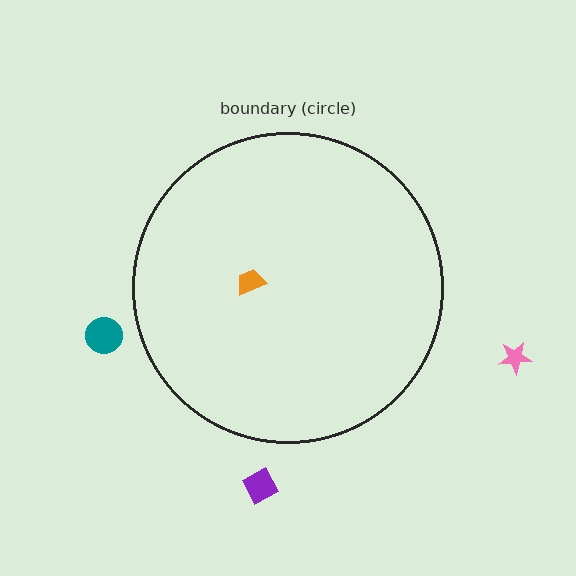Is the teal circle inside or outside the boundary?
Outside.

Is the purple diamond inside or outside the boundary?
Outside.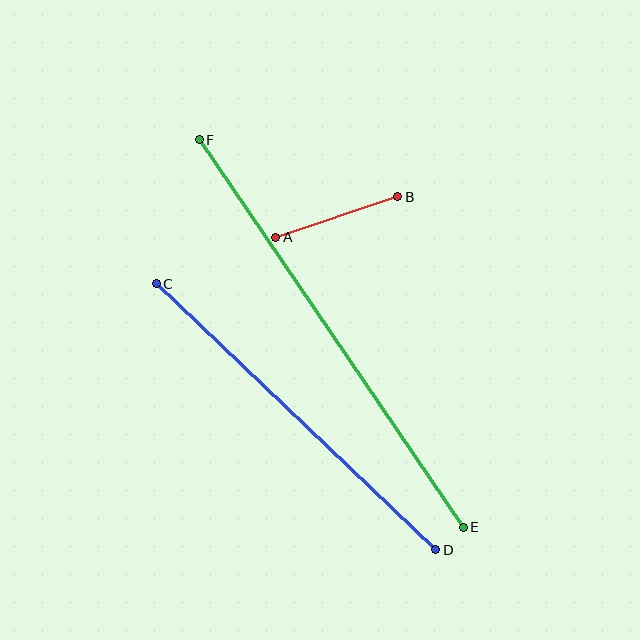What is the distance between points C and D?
The distance is approximately 386 pixels.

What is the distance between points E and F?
The distance is approximately 469 pixels.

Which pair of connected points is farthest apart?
Points E and F are farthest apart.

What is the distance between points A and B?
The distance is approximately 129 pixels.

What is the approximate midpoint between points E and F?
The midpoint is at approximately (331, 334) pixels.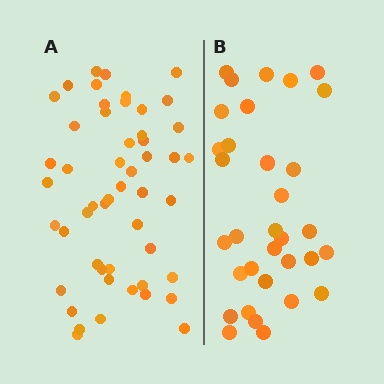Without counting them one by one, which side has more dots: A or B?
Region A (the left region) has more dots.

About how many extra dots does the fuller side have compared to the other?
Region A has approximately 20 more dots than region B.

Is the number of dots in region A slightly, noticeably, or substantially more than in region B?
Region A has substantially more. The ratio is roughly 1.5 to 1.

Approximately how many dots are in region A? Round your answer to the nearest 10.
About 50 dots. (The exact count is 51, which rounds to 50.)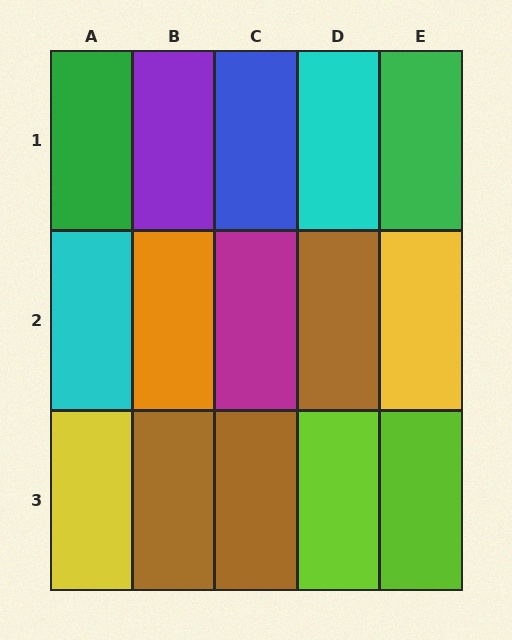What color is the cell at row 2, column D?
Brown.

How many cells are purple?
1 cell is purple.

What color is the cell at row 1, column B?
Purple.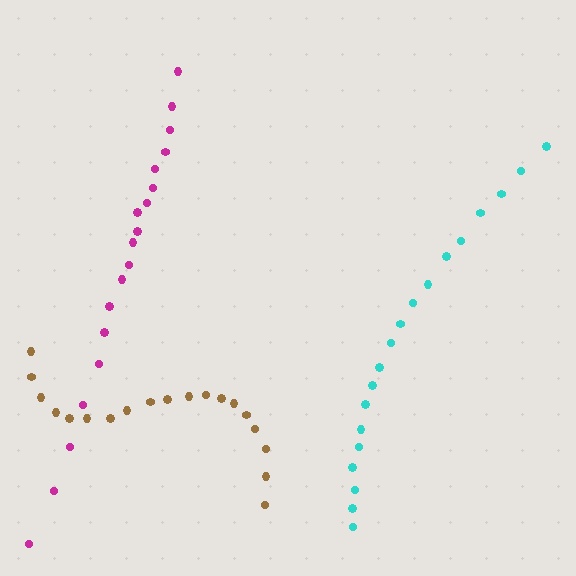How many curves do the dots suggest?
There are 3 distinct paths.